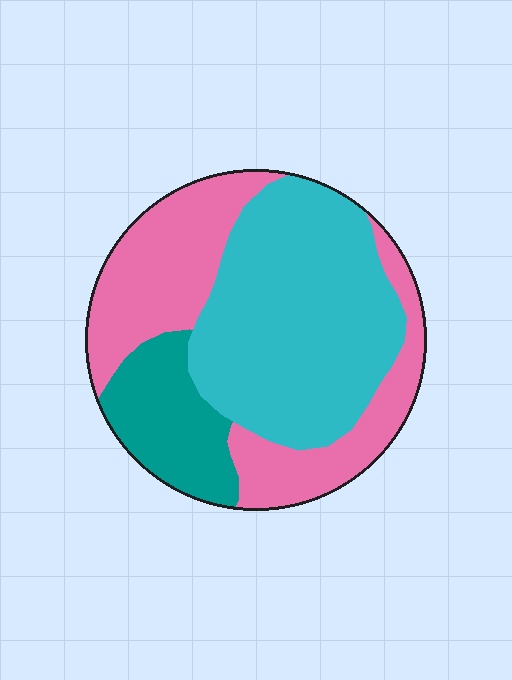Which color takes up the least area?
Teal, at roughly 15%.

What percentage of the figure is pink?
Pink takes up about three eighths (3/8) of the figure.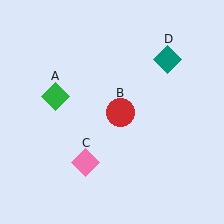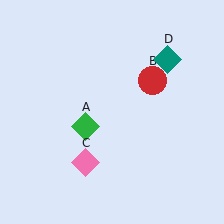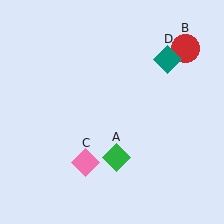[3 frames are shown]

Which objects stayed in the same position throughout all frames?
Pink diamond (object C) and teal diamond (object D) remained stationary.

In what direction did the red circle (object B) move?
The red circle (object B) moved up and to the right.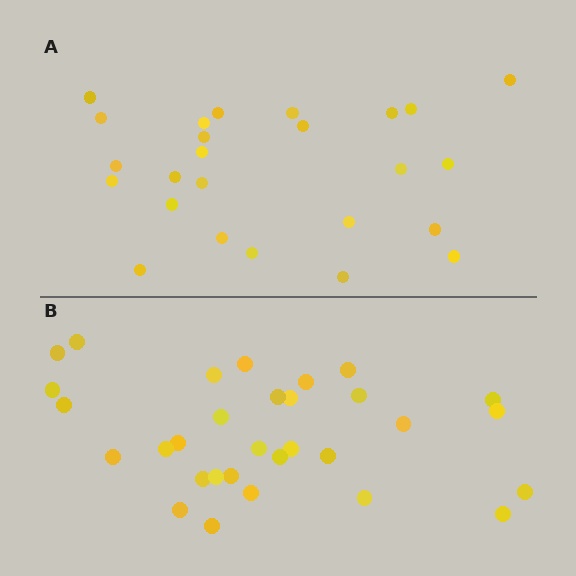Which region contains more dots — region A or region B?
Region B (the bottom region) has more dots.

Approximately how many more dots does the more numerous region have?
Region B has about 6 more dots than region A.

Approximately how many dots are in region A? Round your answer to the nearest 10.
About 20 dots. (The exact count is 25, which rounds to 20.)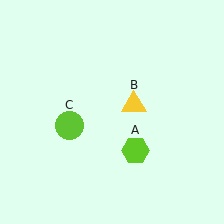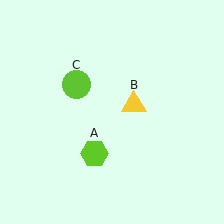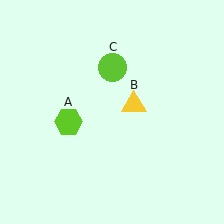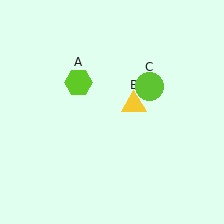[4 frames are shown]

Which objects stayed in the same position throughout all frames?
Yellow triangle (object B) remained stationary.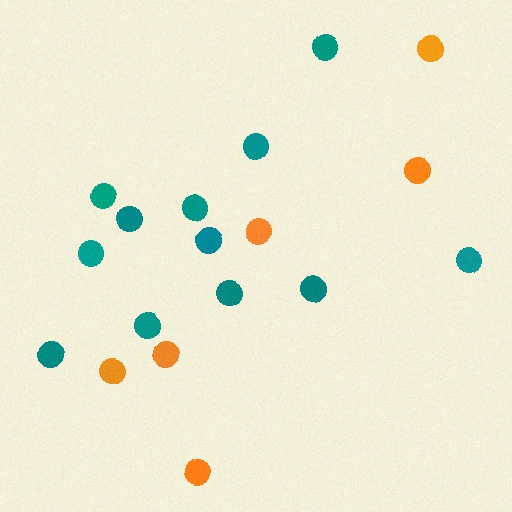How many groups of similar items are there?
There are 2 groups: one group of teal circles (12) and one group of orange circles (6).